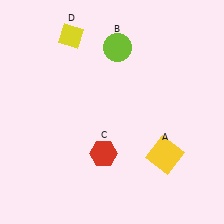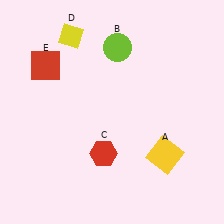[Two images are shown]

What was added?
A red square (E) was added in Image 2.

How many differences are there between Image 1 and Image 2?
There is 1 difference between the two images.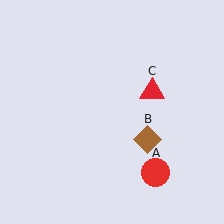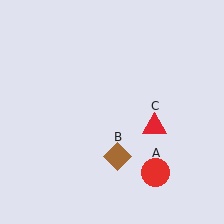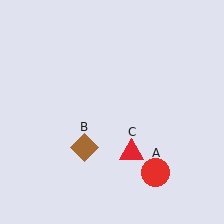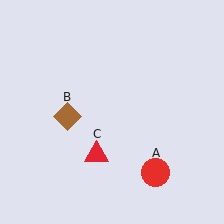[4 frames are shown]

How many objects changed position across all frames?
2 objects changed position: brown diamond (object B), red triangle (object C).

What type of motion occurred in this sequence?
The brown diamond (object B), red triangle (object C) rotated clockwise around the center of the scene.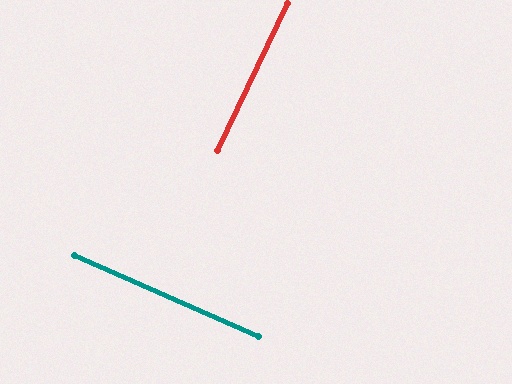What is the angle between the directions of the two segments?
Approximately 88 degrees.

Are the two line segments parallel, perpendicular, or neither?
Perpendicular — they meet at approximately 88°.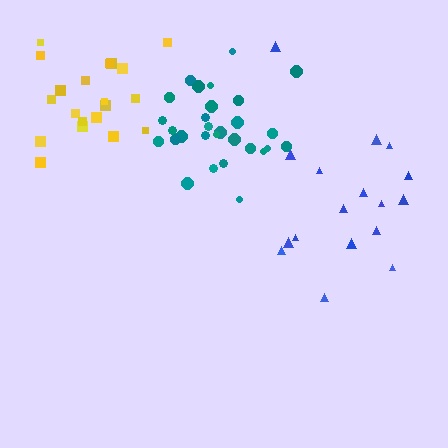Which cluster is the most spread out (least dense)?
Blue.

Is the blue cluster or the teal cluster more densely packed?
Teal.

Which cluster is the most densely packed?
Teal.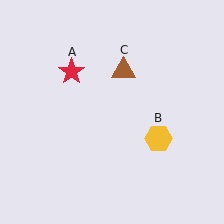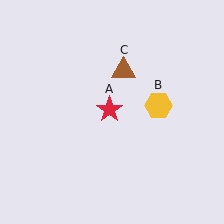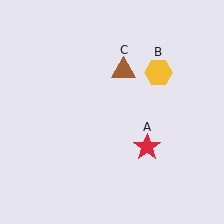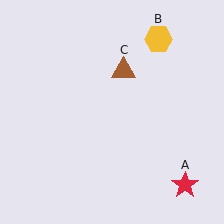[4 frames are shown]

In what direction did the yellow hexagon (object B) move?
The yellow hexagon (object B) moved up.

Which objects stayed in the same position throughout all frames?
Brown triangle (object C) remained stationary.